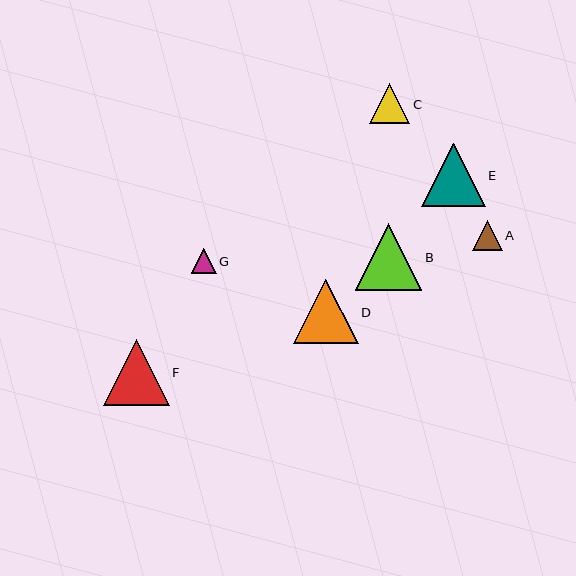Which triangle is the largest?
Triangle B is the largest with a size of approximately 67 pixels.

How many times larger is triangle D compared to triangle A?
Triangle D is approximately 2.2 times the size of triangle A.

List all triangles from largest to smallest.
From largest to smallest: B, F, D, E, C, A, G.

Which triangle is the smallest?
Triangle G is the smallest with a size of approximately 25 pixels.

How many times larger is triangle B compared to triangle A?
Triangle B is approximately 2.3 times the size of triangle A.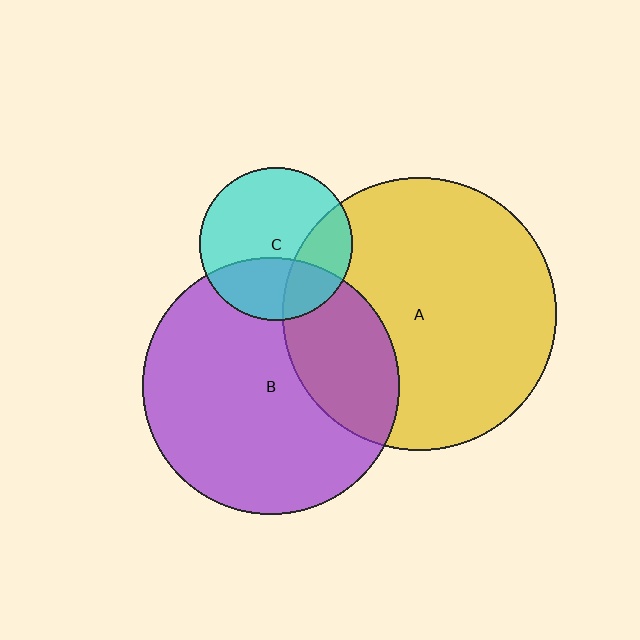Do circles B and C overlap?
Yes.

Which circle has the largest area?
Circle A (yellow).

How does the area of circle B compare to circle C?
Approximately 2.8 times.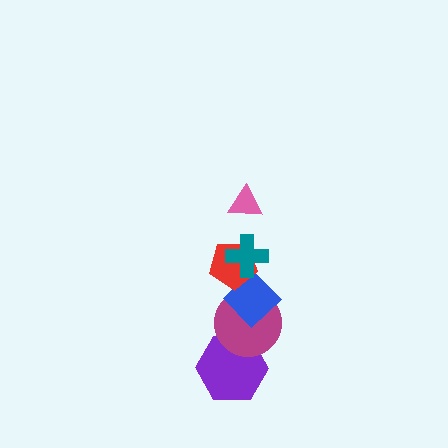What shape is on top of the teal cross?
The pink triangle is on top of the teal cross.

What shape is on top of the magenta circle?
The blue diamond is on top of the magenta circle.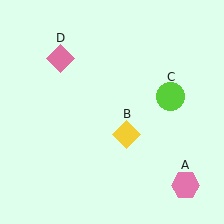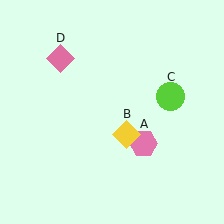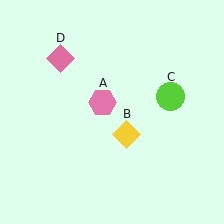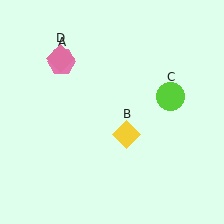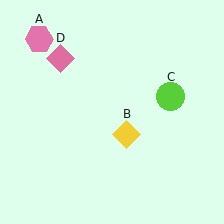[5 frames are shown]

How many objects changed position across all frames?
1 object changed position: pink hexagon (object A).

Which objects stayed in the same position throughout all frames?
Yellow diamond (object B) and lime circle (object C) and pink diamond (object D) remained stationary.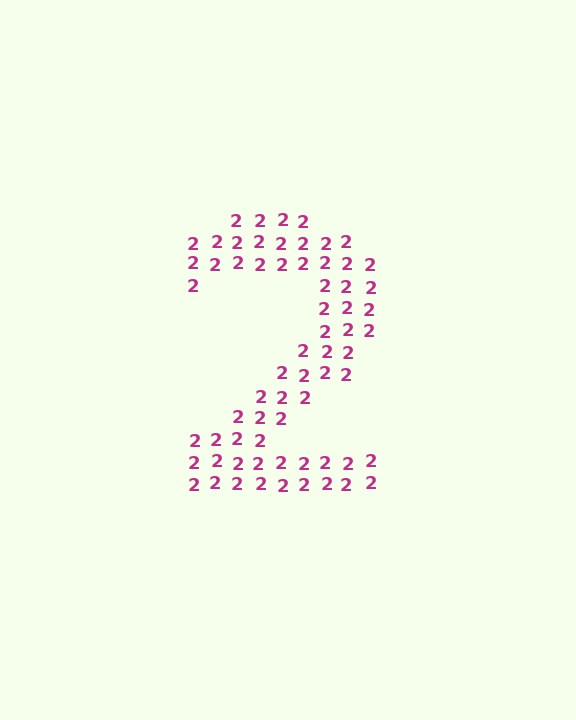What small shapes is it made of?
It is made of small digit 2's.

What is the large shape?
The large shape is the digit 2.